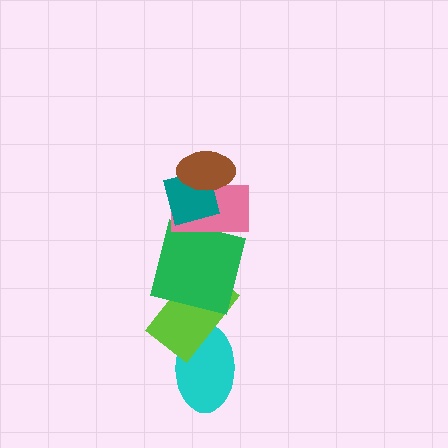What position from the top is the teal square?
The teal square is 2nd from the top.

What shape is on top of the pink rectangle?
The teal square is on top of the pink rectangle.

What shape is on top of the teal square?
The brown ellipse is on top of the teal square.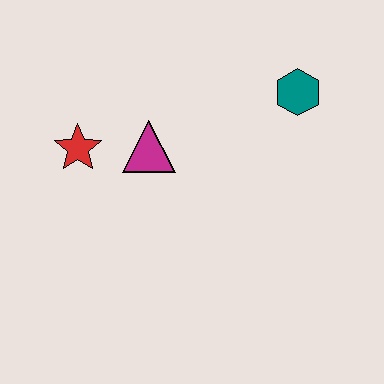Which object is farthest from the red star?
The teal hexagon is farthest from the red star.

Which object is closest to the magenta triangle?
The red star is closest to the magenta triangle.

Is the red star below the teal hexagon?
Yes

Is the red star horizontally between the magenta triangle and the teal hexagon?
No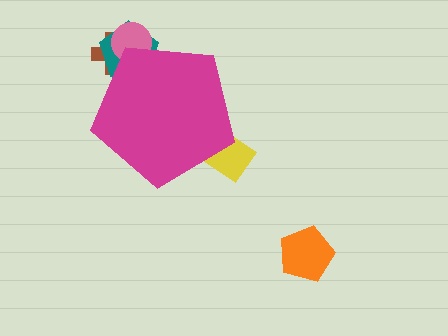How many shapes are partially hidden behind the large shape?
4 shapes are partially hidden.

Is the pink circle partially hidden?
Yes, the pink circle is partially hidden behind the magenta pentagon.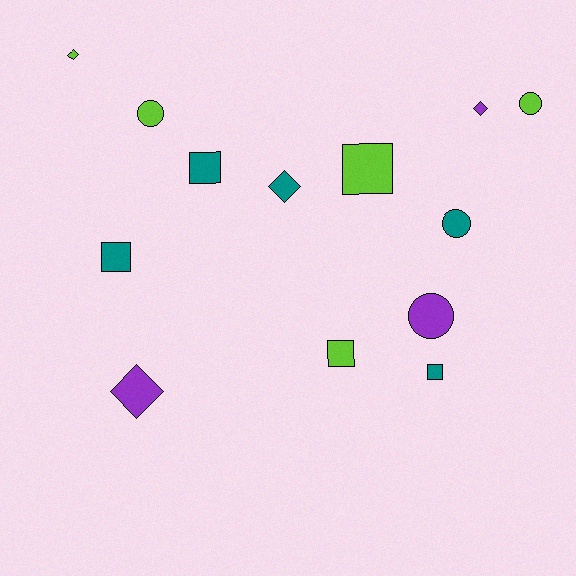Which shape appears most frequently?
Square, with 5 objects.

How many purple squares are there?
There are no purple squares.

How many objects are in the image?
There are 13 objects.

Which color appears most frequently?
Lime, with 5 objects.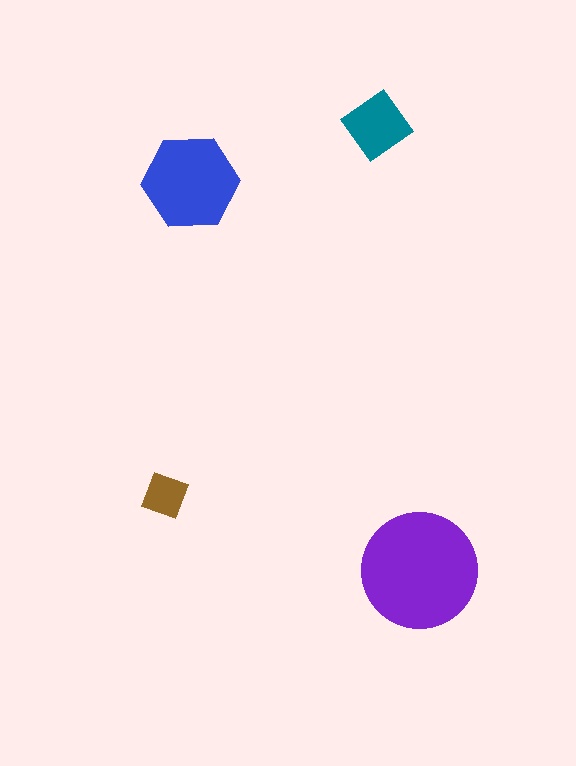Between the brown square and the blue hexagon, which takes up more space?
The blue hexagon.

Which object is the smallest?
The brown square.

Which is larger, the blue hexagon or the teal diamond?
The blue hexagon.